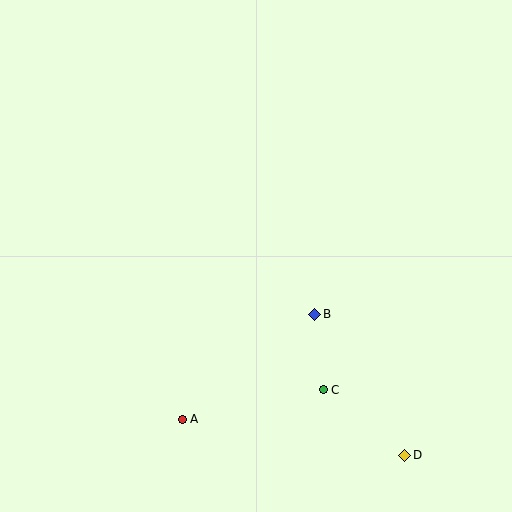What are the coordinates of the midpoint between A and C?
The midpoint between A and C is at (253, 405).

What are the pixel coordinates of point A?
Point A is at (182, 419).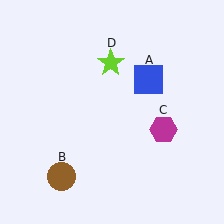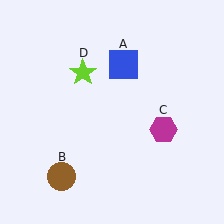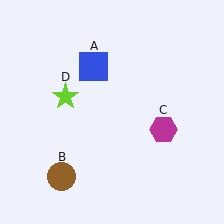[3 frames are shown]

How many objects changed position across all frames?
2 objects changed position: blue square (object A), lime star (object D).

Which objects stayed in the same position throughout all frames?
Brown circle (object B) and magenta hexagon (object C) remained stationary.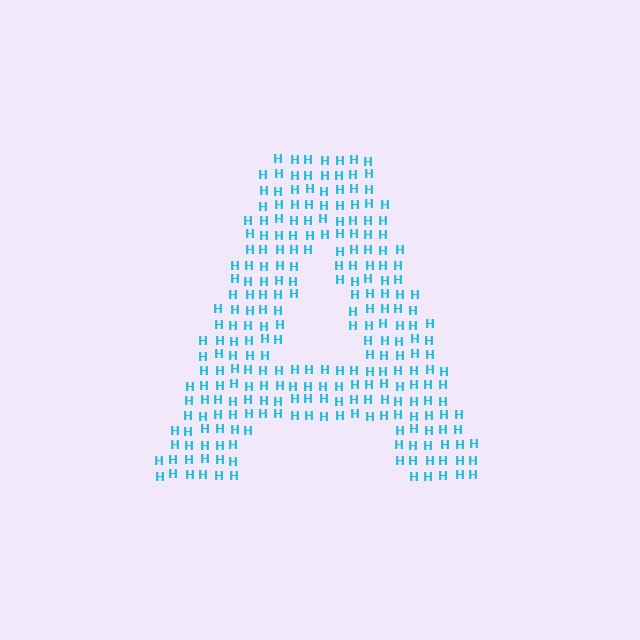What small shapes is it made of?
It is made of small letter H's.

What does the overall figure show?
The overall figure shows the letter A.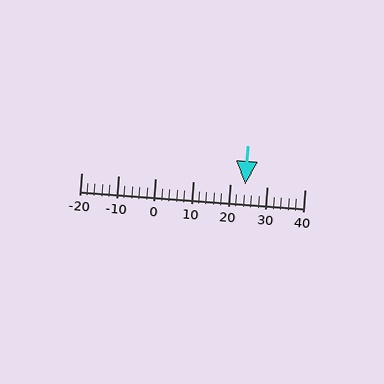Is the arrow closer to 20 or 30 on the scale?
The arrow is closer to 20.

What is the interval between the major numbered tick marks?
The major tick marks are spaced 10 units apart.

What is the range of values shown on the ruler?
The ruler shows values from -20 to 40.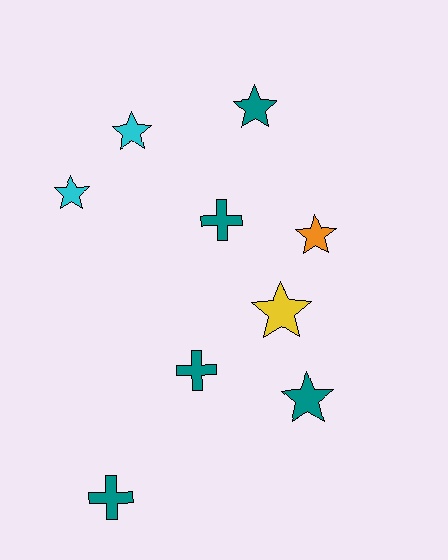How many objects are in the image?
There are 9 objects.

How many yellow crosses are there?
There are no yellow crosses.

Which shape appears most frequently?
Star, with 6 objects.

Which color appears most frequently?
Teal, with 5 objects.